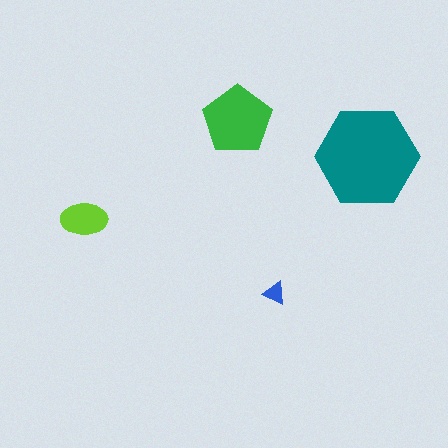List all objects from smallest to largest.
The blue triangle, the lime ellipse, the green pentagon, the teal hexagon.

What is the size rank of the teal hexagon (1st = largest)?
1st.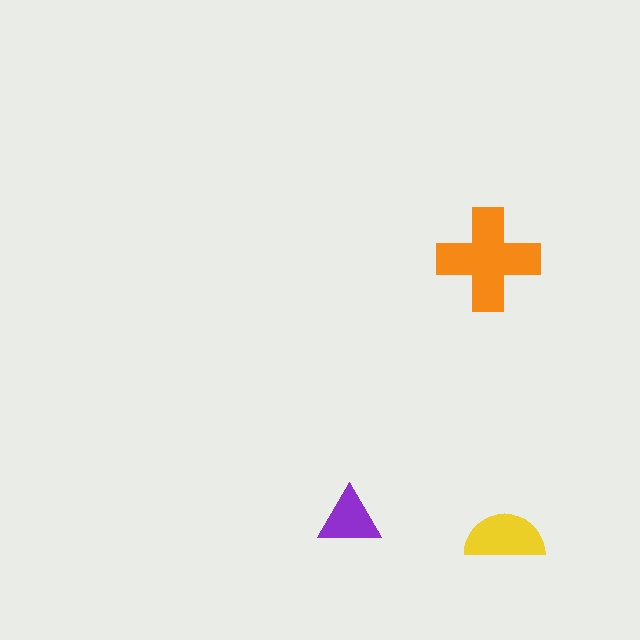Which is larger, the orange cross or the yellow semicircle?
The orange cross.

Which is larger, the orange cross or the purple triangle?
The orange cross.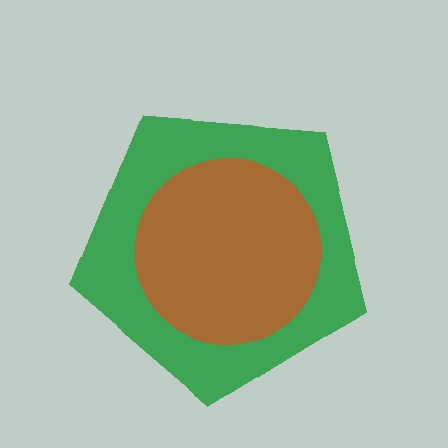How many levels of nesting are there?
2.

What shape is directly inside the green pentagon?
The brown circle.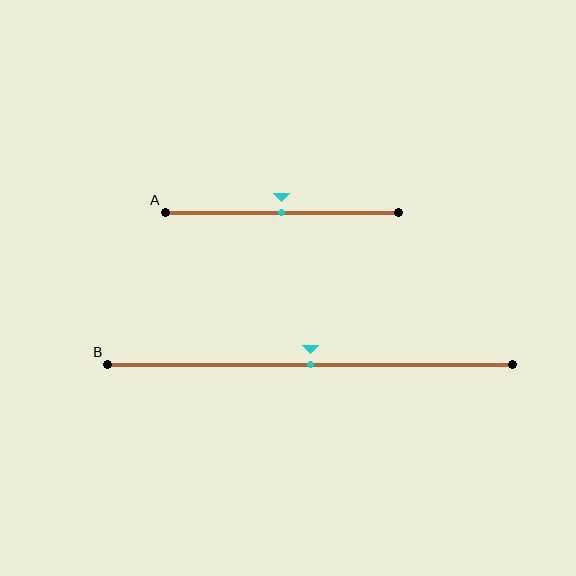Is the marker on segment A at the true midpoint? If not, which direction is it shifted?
Yes, the marker on segment A is at the true midpoint.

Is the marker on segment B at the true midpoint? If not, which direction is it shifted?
Yes, the marker on segment B is at the true midpoint.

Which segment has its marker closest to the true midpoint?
Segment A has its marker closest to the true midpoint.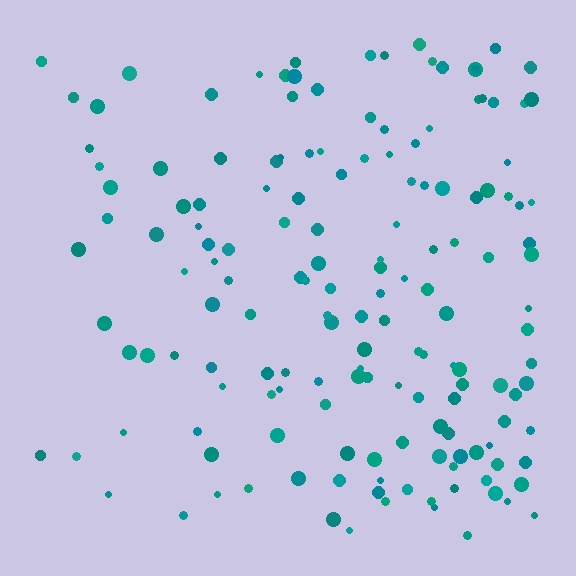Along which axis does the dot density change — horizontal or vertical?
Horizontal.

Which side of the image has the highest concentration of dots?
The right.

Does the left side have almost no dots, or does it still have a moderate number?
Still a moderate number, just noticeably fewer than the right.